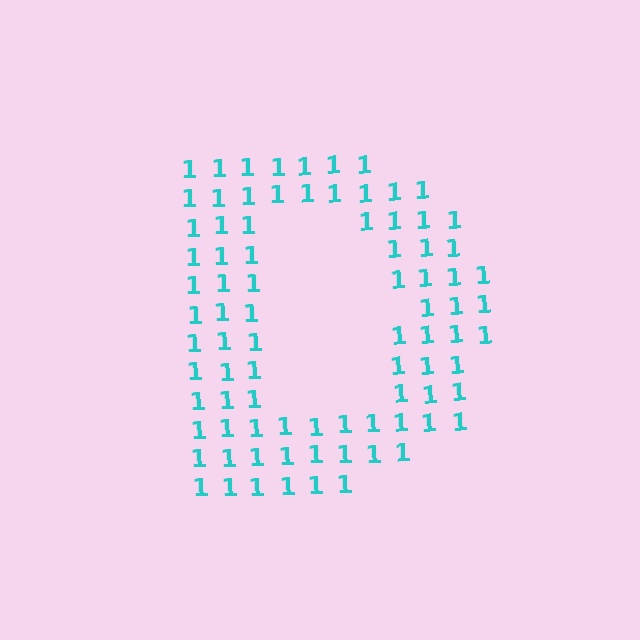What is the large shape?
The large shape is the letter D.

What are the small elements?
The small elements are digit 1's.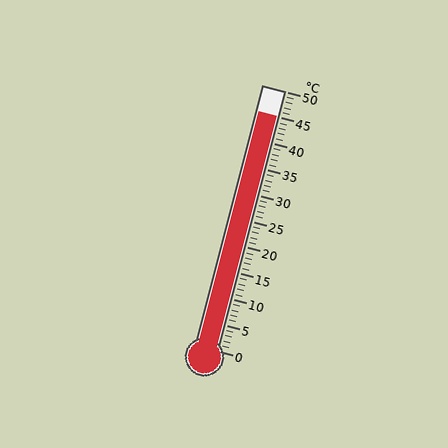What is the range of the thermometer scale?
The thermometer scale ranges from 0°C to 50°C.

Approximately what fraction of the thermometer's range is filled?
The thermometer is filled to approximately 90% of its range.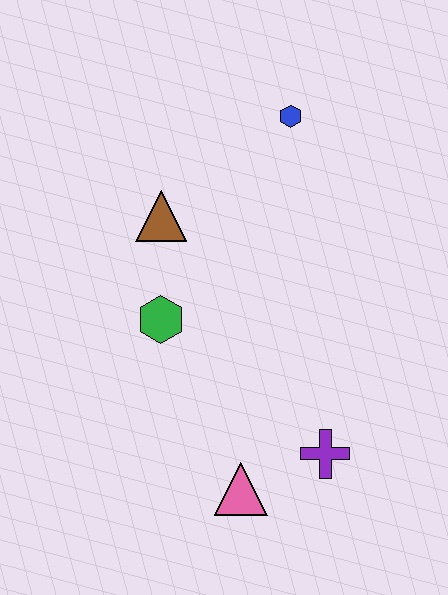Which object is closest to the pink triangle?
The purple cross is closest to the pink triangle.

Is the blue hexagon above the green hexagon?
Yes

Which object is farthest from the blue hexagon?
The pink triangle is farthest from the blue hexagon.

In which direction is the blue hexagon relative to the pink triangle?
The blue hexagon is above the pink triangle.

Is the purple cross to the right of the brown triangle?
Yes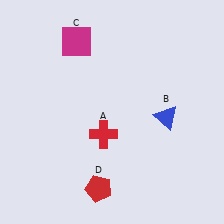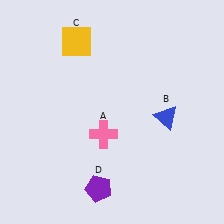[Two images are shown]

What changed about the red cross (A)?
In Image 1, A is red. In Image 2, it changed to pink.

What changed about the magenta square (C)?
In Image 1, C is magenta. In Image 2, it changed to yellow.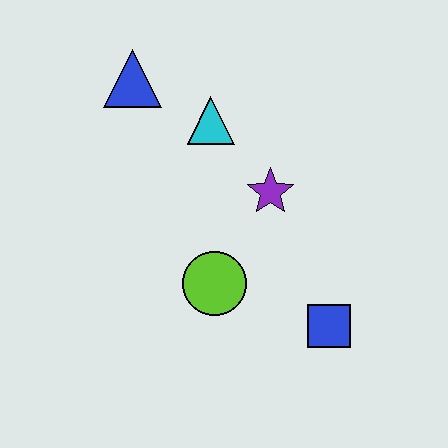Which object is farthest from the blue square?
The blue triangle is farthest from the blue square.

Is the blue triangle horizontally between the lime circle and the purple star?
No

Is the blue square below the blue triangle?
Yes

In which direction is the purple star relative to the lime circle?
The purple star is above the lime circle.